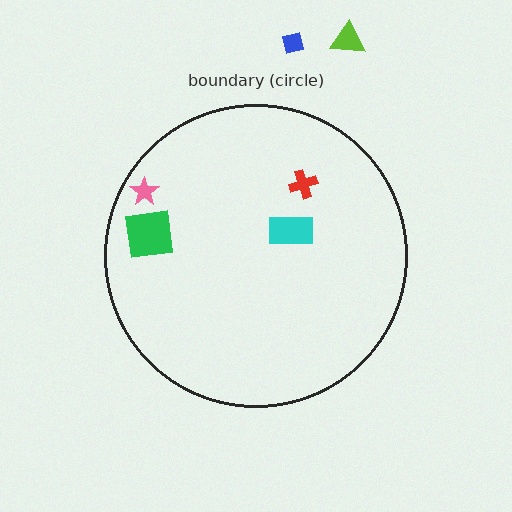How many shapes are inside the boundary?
4 inside, 2 outside.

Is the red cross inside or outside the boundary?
Inside.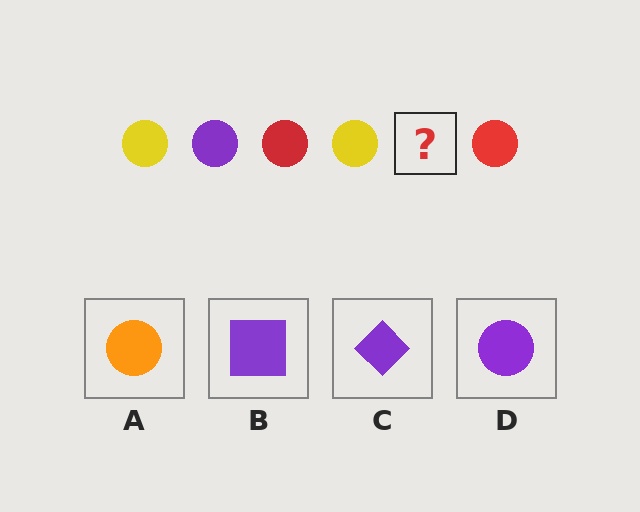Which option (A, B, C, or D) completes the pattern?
D.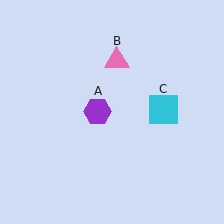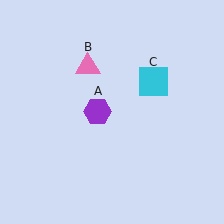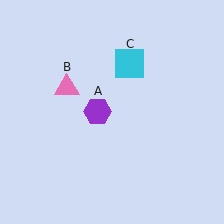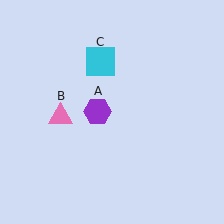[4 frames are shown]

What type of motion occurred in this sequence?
The pink triangle (object B), cyan square (object C) rotated counterclockwise around the center of the scene.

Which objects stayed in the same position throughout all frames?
Purple hexagon (object A) remained stationary.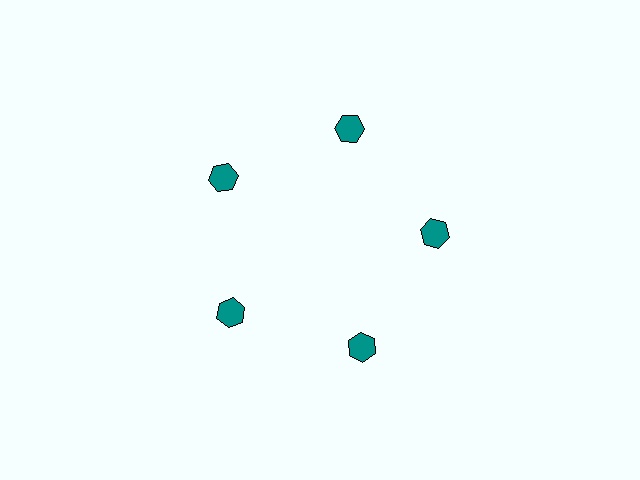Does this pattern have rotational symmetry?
Yes, this pattern has 5-fold rotational symmetry. It looks the same after rotating 72 degrees around the center.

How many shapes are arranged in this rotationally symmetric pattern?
There are 5 shapes, arranged in 5 groups of 1.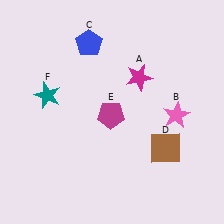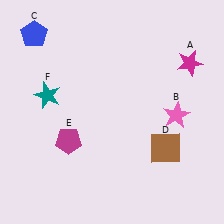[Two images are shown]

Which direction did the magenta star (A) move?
The magenta star (A) moved right.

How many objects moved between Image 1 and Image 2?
3 objects moved between the two images.